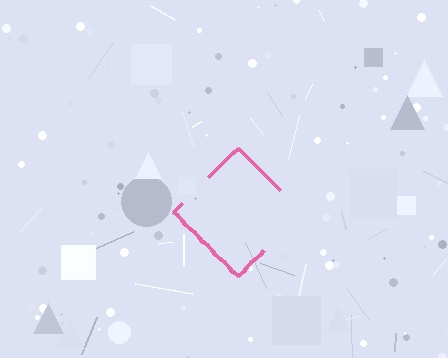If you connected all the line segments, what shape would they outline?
They would outline a diamond.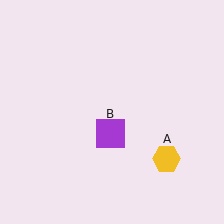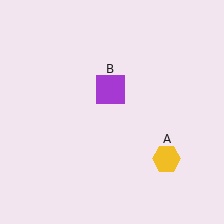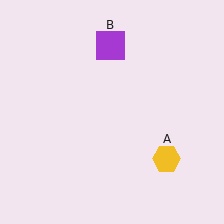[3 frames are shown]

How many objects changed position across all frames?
1 object changed position: purple square (object B).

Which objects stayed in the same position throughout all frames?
Yellow hexagon (object A) remained stationary.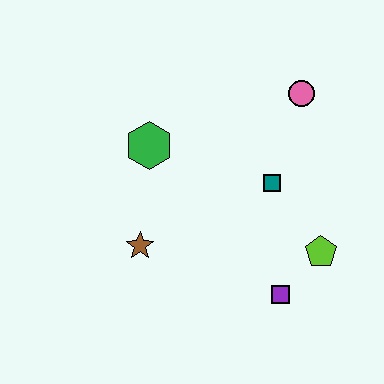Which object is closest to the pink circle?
The teal square is closest to the pink circle.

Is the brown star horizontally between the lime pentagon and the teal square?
No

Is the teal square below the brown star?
No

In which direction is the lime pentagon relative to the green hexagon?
The lime pentagon is to the right of the green hexagon.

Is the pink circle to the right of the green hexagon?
Yes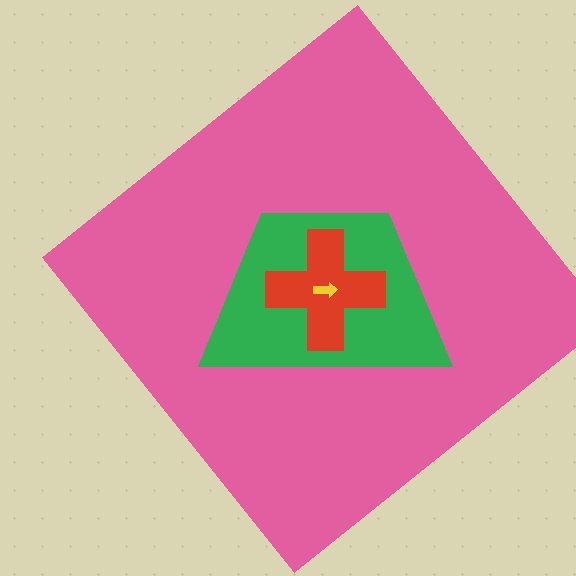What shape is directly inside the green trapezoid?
The red cross.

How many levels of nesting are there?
4.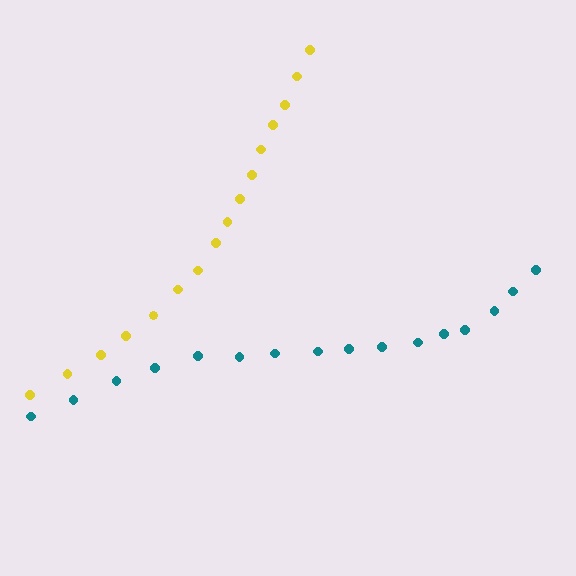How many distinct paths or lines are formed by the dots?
There are 2 distinct paths.